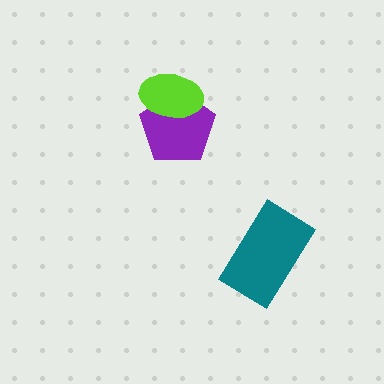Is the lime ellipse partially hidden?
No, no other shape covers it.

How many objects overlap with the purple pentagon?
1 object overlaps with the purple pentagon.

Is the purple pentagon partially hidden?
Yes, it is partially covered by another shape.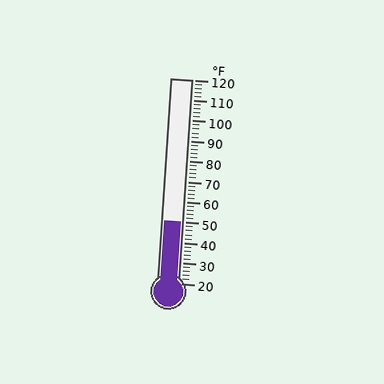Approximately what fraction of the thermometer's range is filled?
The thermometer is filled to approximately 30% of its range.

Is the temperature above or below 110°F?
The temperature is below 110°F.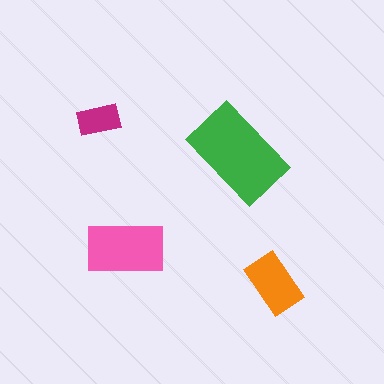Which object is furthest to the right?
The orange rectangle is rightmost.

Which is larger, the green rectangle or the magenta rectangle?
The green one.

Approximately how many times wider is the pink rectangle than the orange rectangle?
About 1.5 times wider.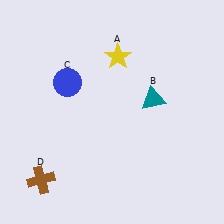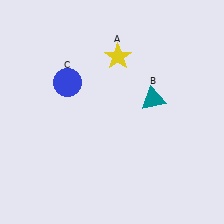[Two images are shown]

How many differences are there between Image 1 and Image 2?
There is 1 difference between the two images.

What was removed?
The brown cross (D) was removed in Image 2.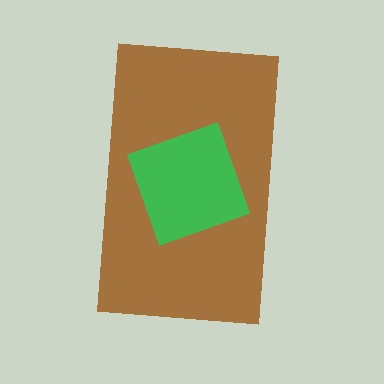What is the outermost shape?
The brown rectangle.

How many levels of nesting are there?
2.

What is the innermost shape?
The green diamond.